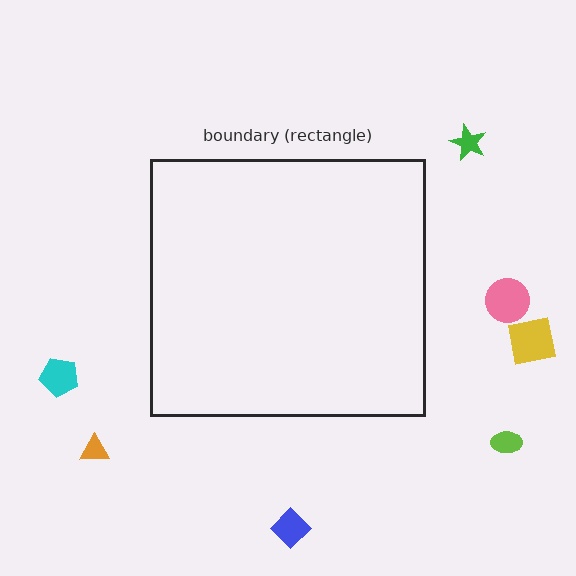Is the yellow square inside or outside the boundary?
Outside.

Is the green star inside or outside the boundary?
Outside.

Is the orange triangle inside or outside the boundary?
Outside.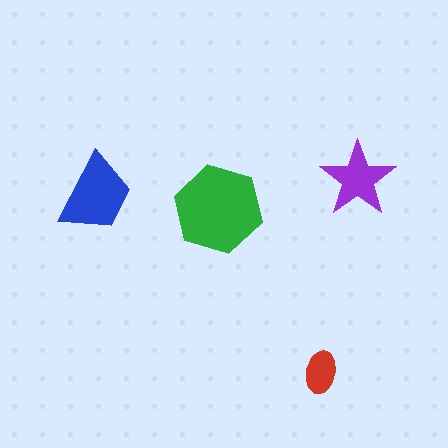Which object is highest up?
The purple star is topmost.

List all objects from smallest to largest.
The red ellipse, the purple star, the blue trapezoid, the green hexagon.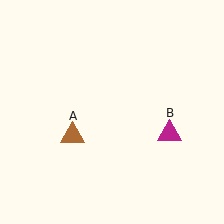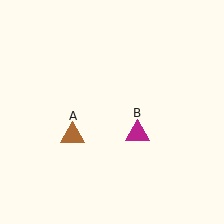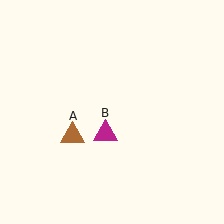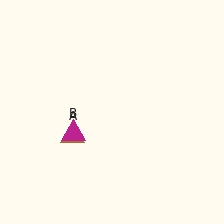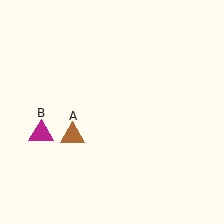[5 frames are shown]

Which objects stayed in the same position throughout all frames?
Brown triangle (object A) remained stationary.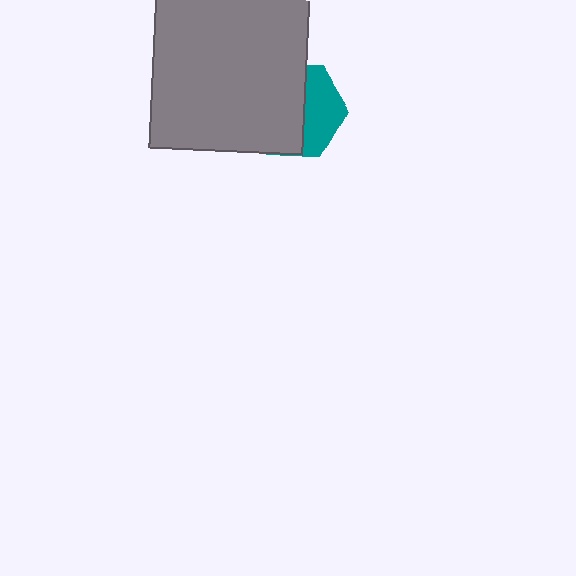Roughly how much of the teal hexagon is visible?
A small part of it is visible (roughly 37%).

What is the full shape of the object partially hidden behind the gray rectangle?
The partially hidden object is a teal hexagon.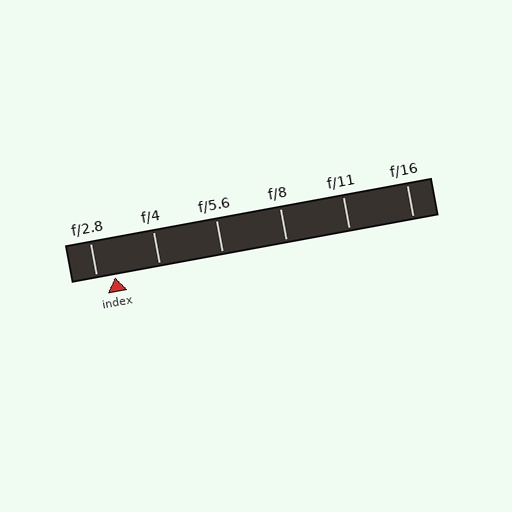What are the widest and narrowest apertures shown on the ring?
The widest aperture shown is f/2.8 and the narrowest is f/16.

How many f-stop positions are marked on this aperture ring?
There are 6 f-stop positions marked.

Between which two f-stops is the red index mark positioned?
The index mark is between f/2.8 and f/4.